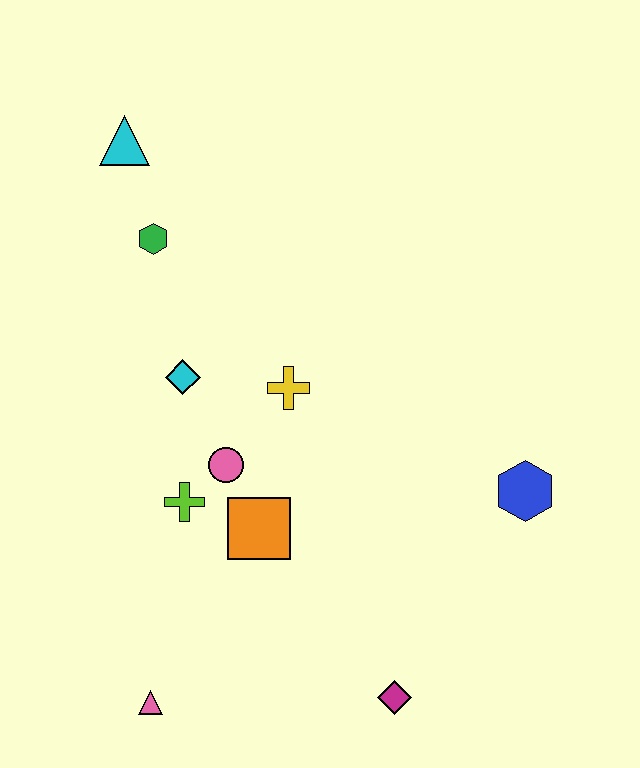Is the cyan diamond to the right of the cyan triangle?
Yes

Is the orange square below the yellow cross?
Yes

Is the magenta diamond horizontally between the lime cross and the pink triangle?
No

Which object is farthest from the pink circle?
The cyan triangle is farthest from the pink circle.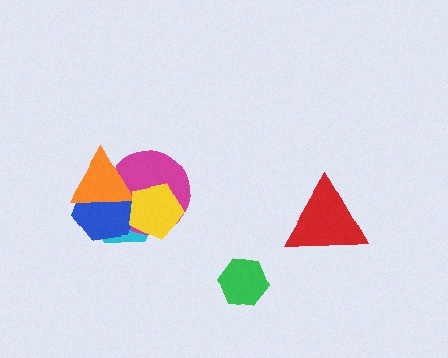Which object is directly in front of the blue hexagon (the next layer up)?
The orange triangle is directly in front of the blue hexagon.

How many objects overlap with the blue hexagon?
4 objects overlap with the blue hexagon.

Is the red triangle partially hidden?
No, no other shape covers it.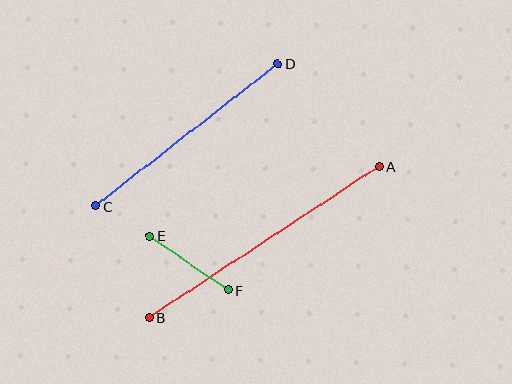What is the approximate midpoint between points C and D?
The midpoint is at approximately (186, 135) pixels.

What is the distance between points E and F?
The distance is approximately 95 pixels.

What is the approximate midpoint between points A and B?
The midpoint is at approximately (264, 242) pixels.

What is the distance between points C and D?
The distance is approximately 231 pixels.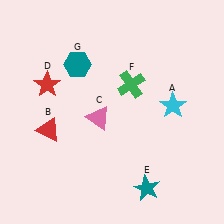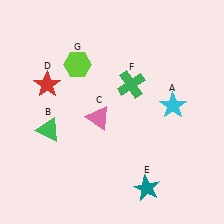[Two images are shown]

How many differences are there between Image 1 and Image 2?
There are 2 differences between the two images.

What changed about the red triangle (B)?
In Image 1, B is red. In Image 2, it changed to green.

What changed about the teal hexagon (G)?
In Image 1, G is teal. In Image 2, it changed to lime.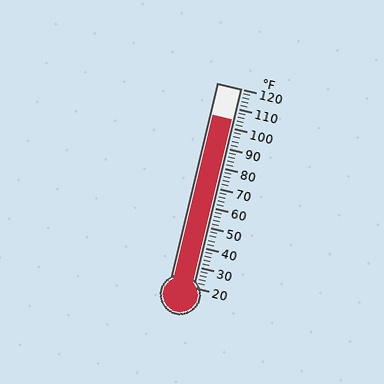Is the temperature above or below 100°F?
The temperature is above 100°F.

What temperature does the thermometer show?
The thermometer shows approximately 104°F.